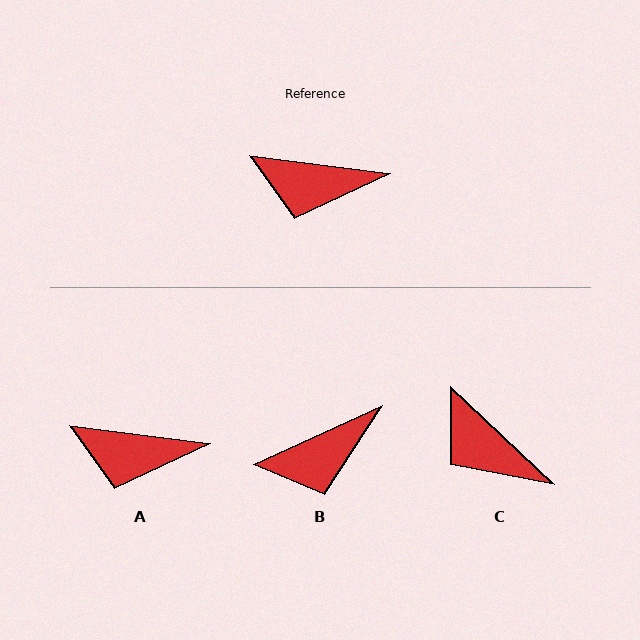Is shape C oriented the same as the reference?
No, it is off by about 36 degrees.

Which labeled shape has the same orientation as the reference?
A.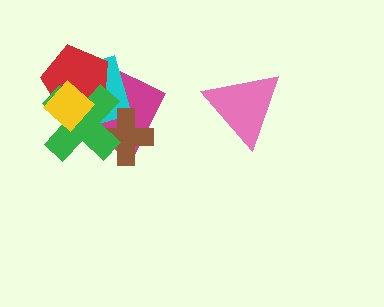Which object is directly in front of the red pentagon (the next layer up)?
The green cross is directly in front of the red pentagon.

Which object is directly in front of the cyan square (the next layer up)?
The red pentagon is directly in front of the cyan square.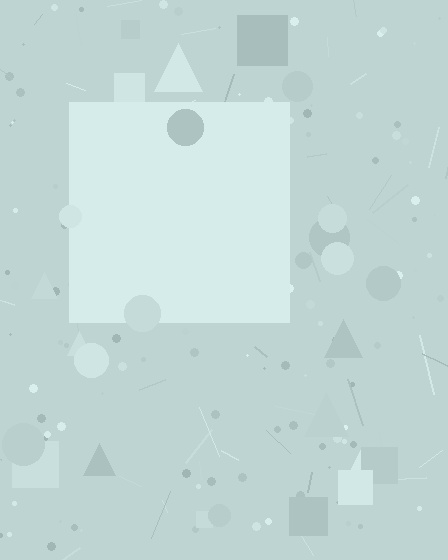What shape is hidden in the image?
A square is hidden in the image.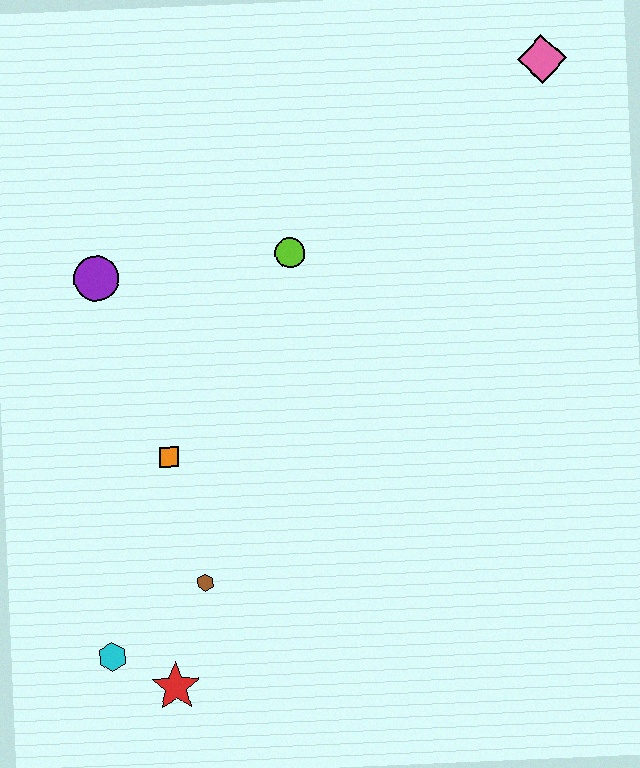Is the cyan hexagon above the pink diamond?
No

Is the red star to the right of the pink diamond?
No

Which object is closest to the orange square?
The brown hexagon is closest to the orange square.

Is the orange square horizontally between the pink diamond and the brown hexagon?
No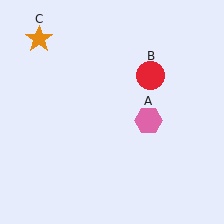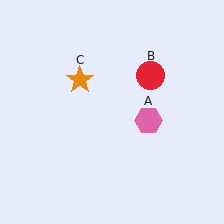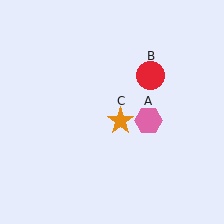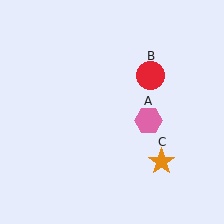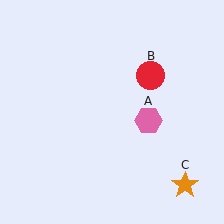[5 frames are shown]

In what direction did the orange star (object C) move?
The orange star (object C) moved down and to the right.